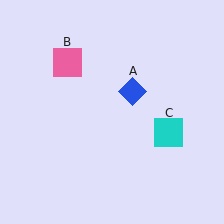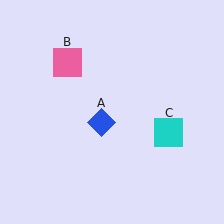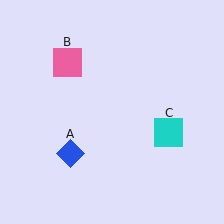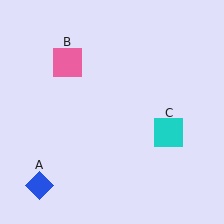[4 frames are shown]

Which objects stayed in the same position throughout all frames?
Pink square (object B) and cyan square (object C) remained stationary.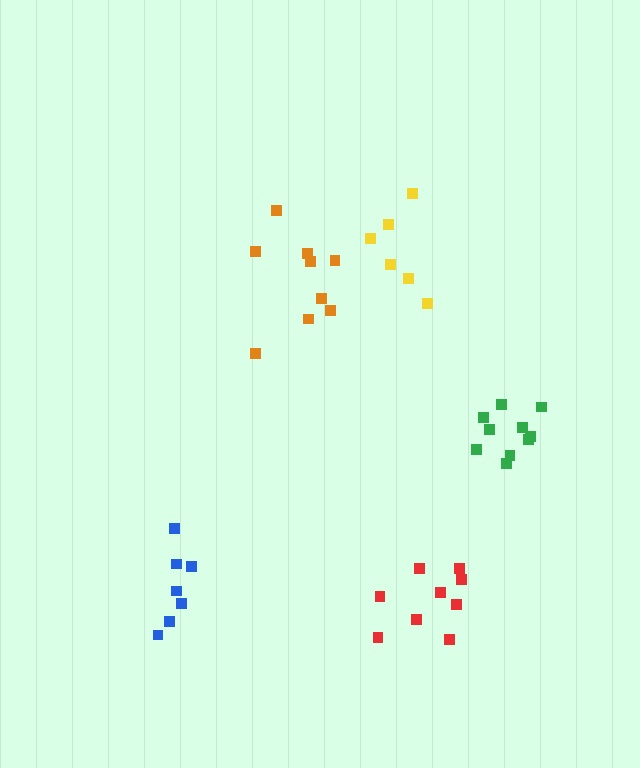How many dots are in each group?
Group 1: 7 dots, Group 2: 9 dots, Group 3: 10 dots, Group 4: 9 dots, Group 5: 6 dots (41 total).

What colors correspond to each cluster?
The clusters are colored: blue, orange, green, red, yellow.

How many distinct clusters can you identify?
There are 5 distinct clusters.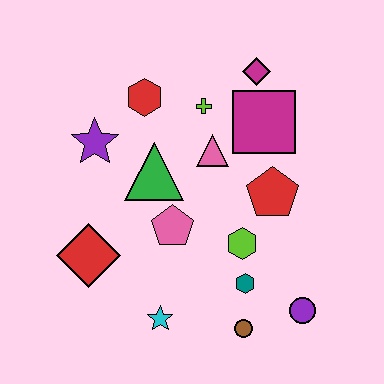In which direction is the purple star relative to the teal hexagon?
The purple star is to the left of the teal hexagon.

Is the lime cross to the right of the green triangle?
Yes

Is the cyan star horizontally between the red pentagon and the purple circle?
No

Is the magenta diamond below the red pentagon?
No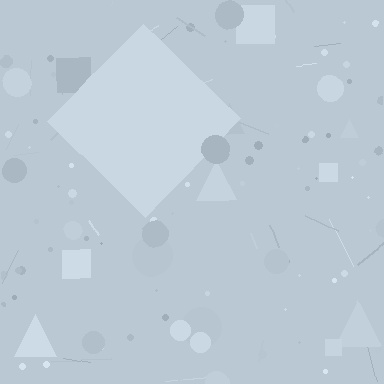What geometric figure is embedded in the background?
A diamond is embedded in the background.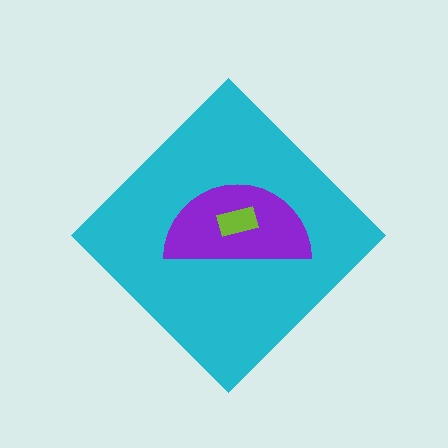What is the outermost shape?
The cyan diamond.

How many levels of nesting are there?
3.